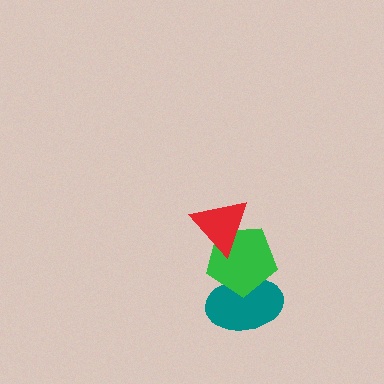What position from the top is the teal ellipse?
The teal ellipse is 3rd from the top.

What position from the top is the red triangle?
The red triangle is 1st from the top.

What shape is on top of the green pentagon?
The red triangle is on top of the green pentagon.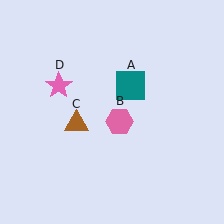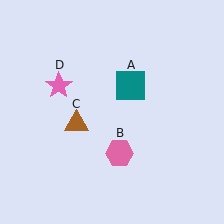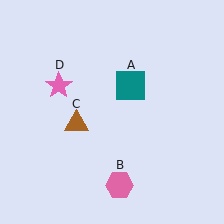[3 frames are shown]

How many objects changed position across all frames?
1 object changed position: pink hexagon (object B).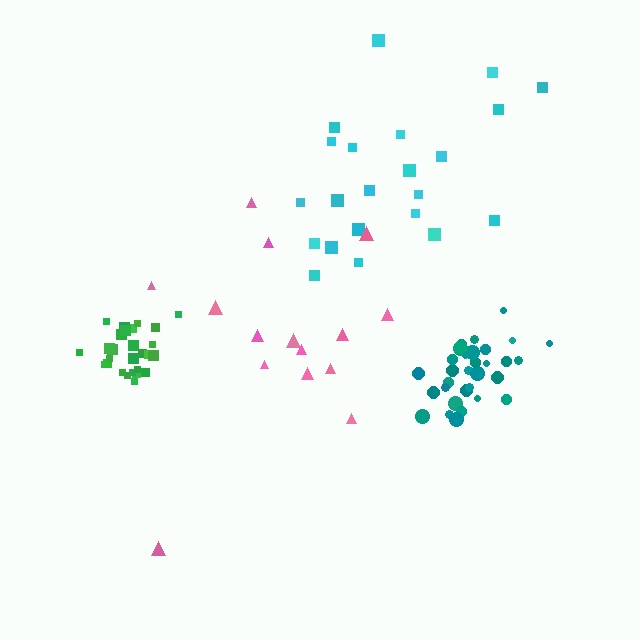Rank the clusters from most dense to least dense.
green, teal, cyan, pink.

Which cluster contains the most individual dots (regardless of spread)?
Teal (31).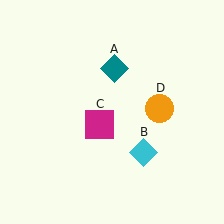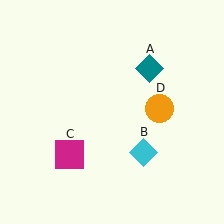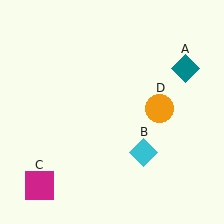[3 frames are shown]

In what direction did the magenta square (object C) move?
The magenta square (object C) moved down and to the left.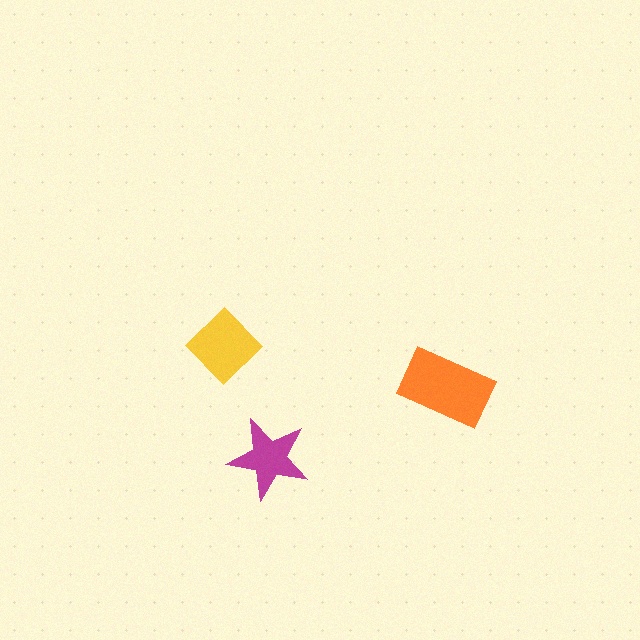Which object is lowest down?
The magenta star is bottommost.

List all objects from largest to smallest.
The orange rectangle, the yellow diamond, the magenta star.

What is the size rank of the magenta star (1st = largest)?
3rd.